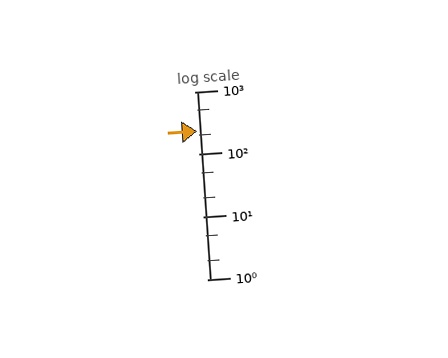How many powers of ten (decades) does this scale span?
The scale spans 3 decades, from 1 to 1000.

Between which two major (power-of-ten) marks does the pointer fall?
The pointer is between 100 and 1000.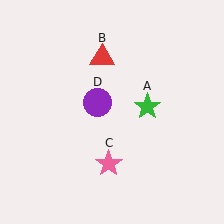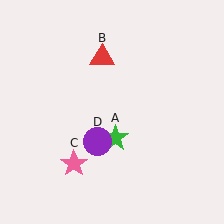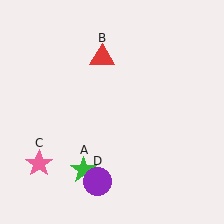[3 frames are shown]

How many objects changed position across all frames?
3 objects changed position: green star (object A), pink star (object C), purple circle (object D).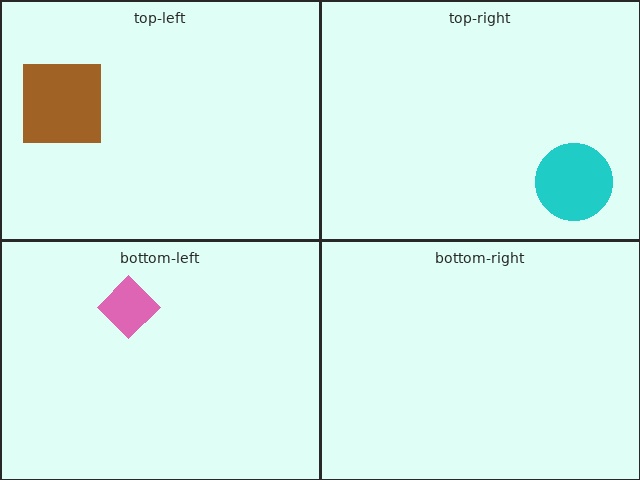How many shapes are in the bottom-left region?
1.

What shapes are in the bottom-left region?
The pink diamond.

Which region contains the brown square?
The top-left region.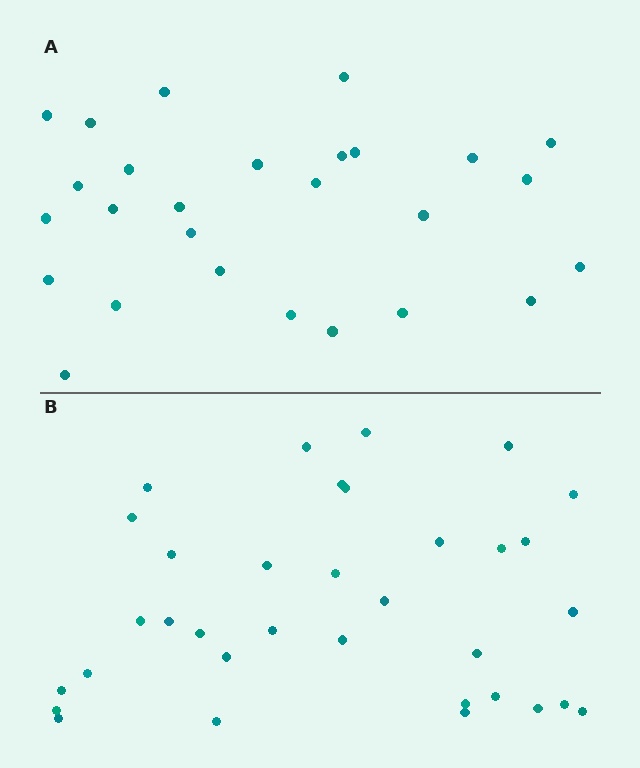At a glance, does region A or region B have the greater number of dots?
Region B (the bottom region) has more dots.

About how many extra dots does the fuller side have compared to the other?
Region B has roughly 8 or so more dots than region A.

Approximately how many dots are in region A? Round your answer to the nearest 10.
About 30 dots. (The exact count is 27, which rounds to 30.)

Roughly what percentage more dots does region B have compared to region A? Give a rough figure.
About 25% more.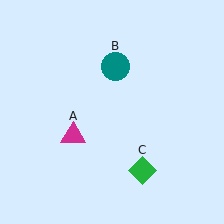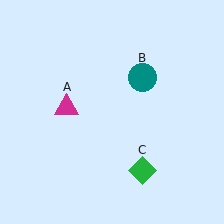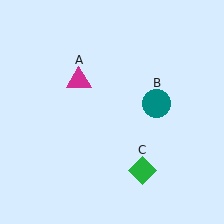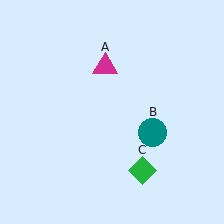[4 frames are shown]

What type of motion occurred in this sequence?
The magenta triangle (object A), teal circle (object B) rotated clockwise around the center of the scene.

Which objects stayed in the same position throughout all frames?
Green diamond (object C) remained stationary.